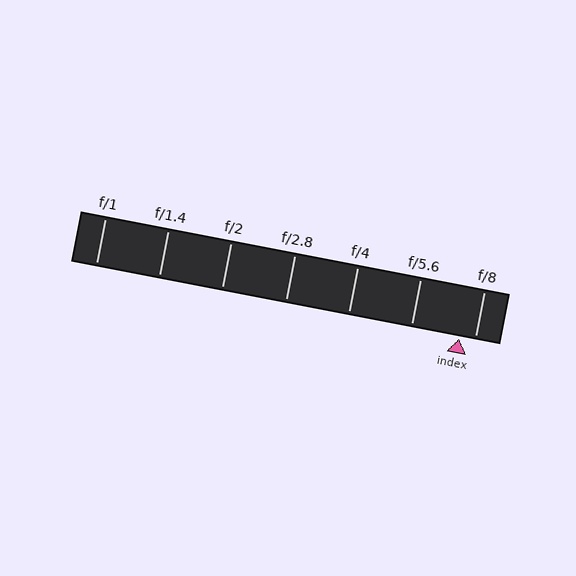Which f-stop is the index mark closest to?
The index mark is closest to f/8.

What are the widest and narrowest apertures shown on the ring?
The widest aperture shown is f/1 and the narrowest is f/8.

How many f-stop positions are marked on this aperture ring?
There are 7 f-stop positions marked.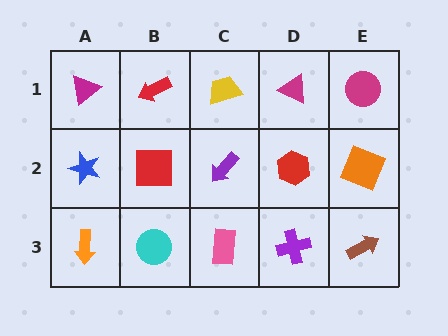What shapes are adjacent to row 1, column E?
An orange square (row 2, column E), a magenta triangle (row 1, column D).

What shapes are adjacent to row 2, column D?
A magenta triangle (row 1, column D), a purple cross (row 3, column D), a purple arrow (row 2, column C), an orange square (row 2, column E).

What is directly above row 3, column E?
An orange square.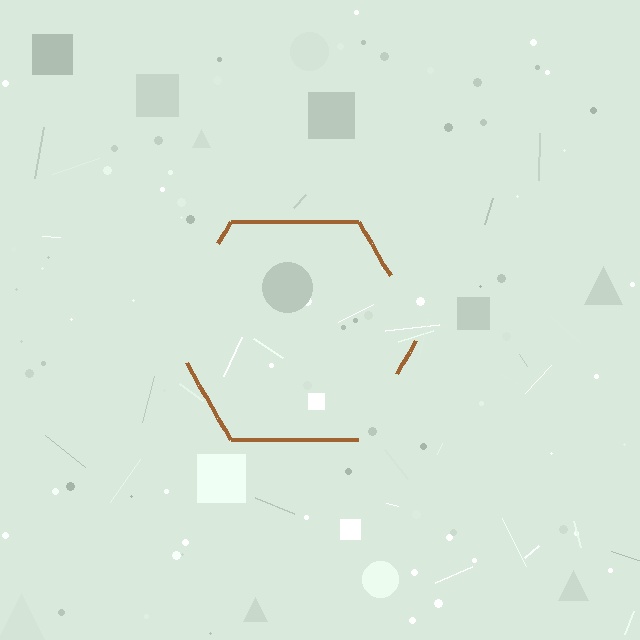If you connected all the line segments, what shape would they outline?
They would outline a hexagon.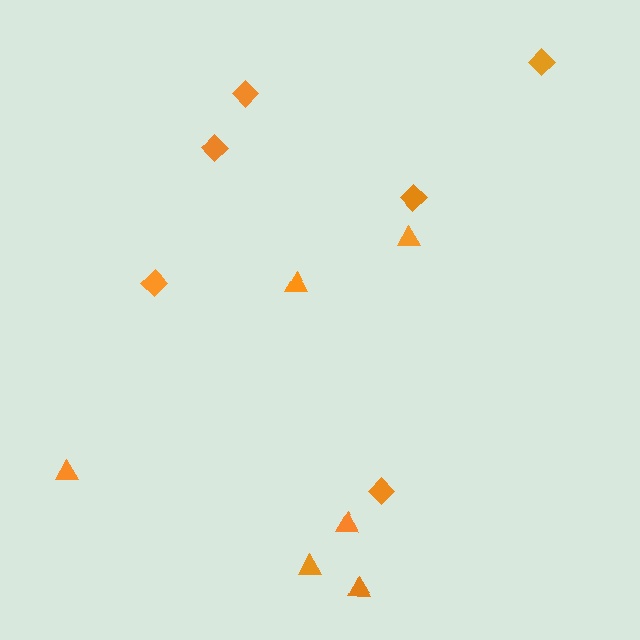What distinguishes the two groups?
There are 2 groups: one group of diamonds (6) and one group of triangles (6).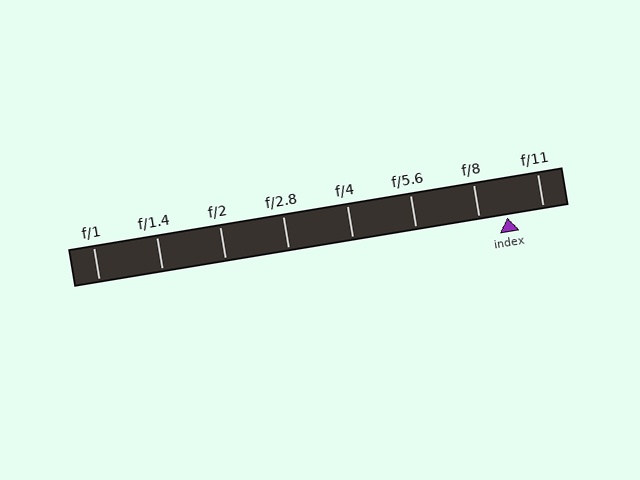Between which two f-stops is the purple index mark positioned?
The index mark is between f/8 and f/11.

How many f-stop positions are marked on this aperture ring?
There are 8 f-stop positions marked.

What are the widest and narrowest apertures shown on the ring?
The widest aperture shown is f/1 and the narrowest is f/11.